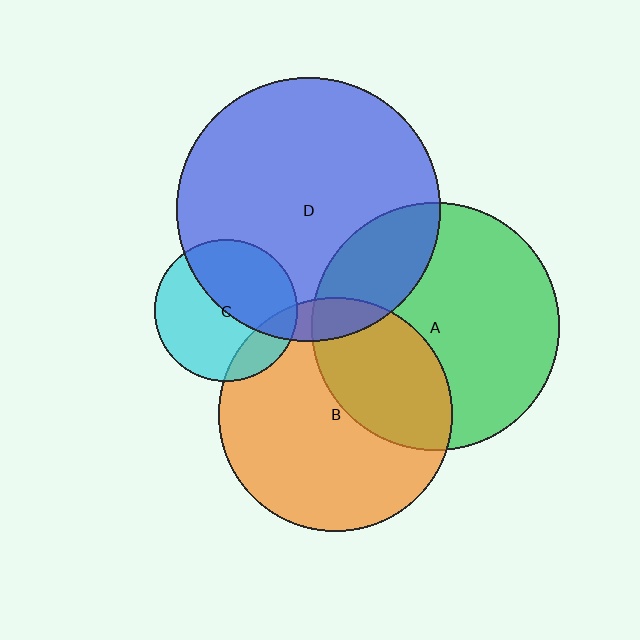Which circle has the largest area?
Circle D (blue).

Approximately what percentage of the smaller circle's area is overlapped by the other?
Approximately 15%.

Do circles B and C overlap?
Yes.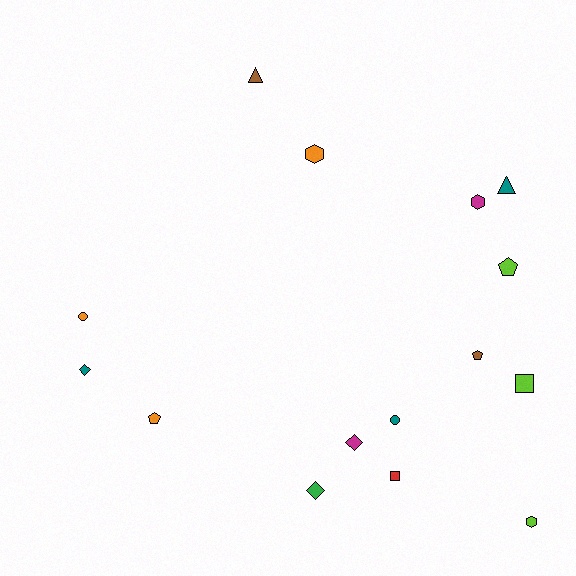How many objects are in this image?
There are 15 objects.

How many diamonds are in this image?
There are 3 diamonds.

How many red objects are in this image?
There is 1 red object.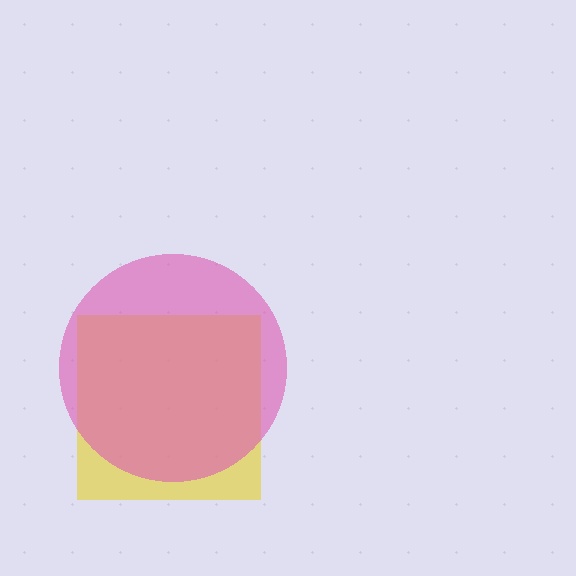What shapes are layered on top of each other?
The layered shapes are: a yellow square, a pink circle.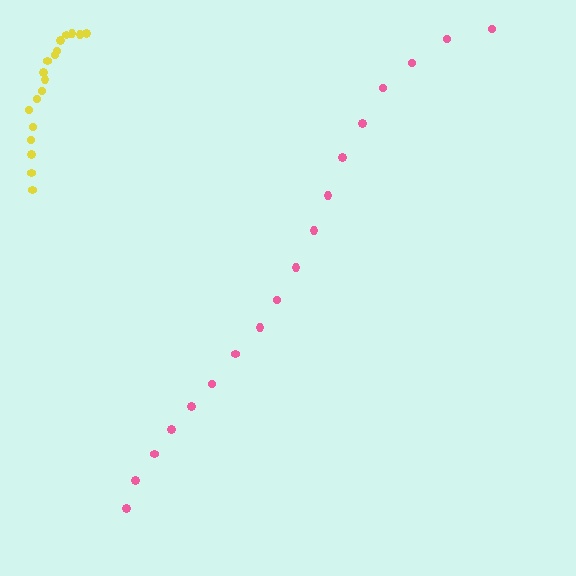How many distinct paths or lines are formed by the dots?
There are 2 distinct paths.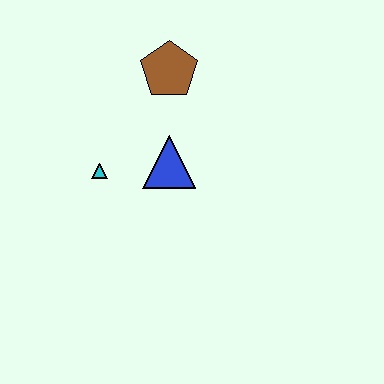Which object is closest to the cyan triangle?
The blue triangle is closest to the cyan triangle.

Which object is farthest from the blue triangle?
The brown pentagon is farthest from the blue triangle.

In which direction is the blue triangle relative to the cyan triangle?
The blue triangle is to the right of the cyan triangle.